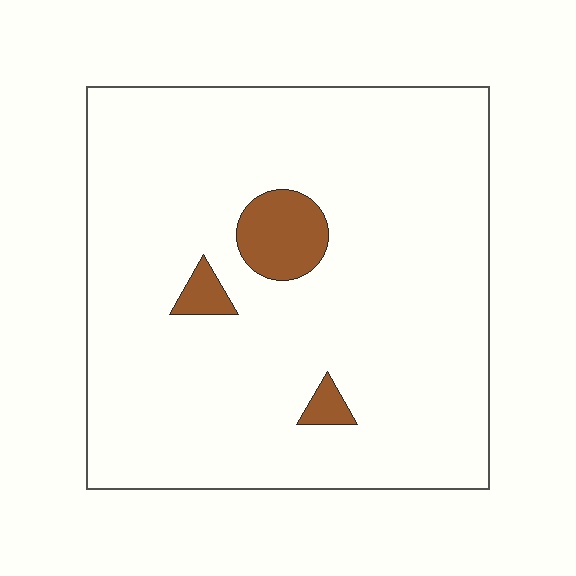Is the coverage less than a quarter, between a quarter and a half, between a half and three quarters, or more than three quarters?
Less than a quarter.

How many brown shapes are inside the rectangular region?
3.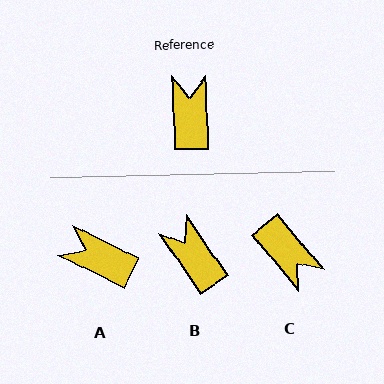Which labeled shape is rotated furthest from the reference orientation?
C, about 142 degrees away.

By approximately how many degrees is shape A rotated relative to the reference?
Approximately 63 degrees counter-clockwise.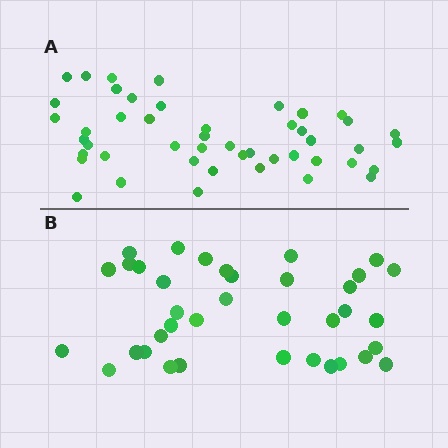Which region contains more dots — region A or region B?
Region A (the top region) has more dots.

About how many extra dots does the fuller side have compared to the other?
Region A has roughly 10 or so more dots than region B.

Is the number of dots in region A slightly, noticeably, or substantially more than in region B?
Region A has noticeably more, but not dramatically so. The ratio is roughly 1.3 to 1.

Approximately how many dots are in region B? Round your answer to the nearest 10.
About 40 dots. (The exact count is 37, which rounds to 40.)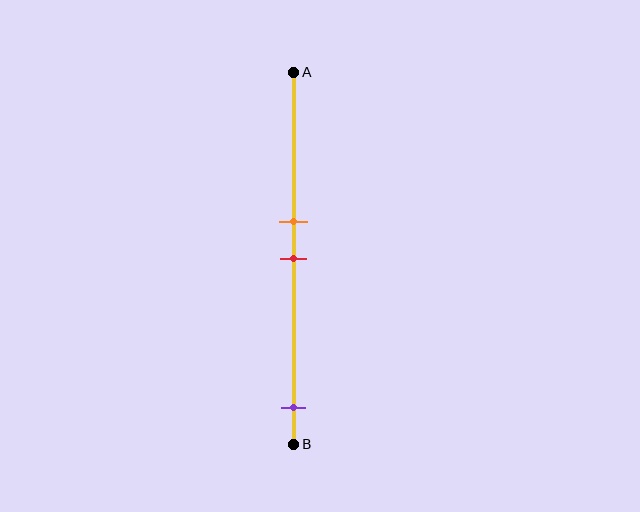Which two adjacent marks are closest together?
The orange and red marks are the closest adjacent pair.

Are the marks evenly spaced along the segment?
No, the marks are not evenly spaced.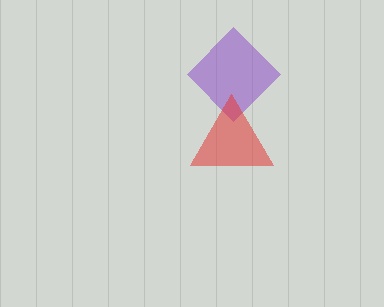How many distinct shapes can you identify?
There are 2 distinct shapes: a purple diamond, a red triangle.